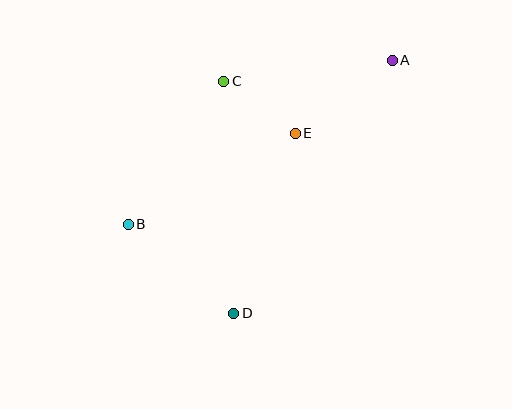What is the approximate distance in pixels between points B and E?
The distance between B and E is approximately 190 pixels.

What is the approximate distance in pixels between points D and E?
The distance between D and E is approximately 190 pixels.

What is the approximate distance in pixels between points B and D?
The distance between B and D is approximately 138 pixels.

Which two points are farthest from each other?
Points A and B are farthest from each other.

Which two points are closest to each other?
Points C and E are closest to each other.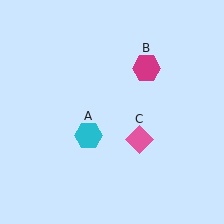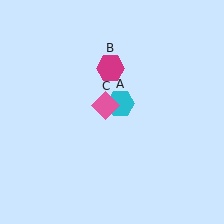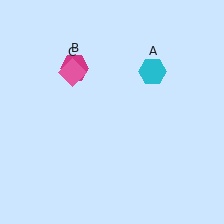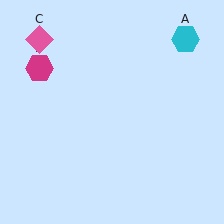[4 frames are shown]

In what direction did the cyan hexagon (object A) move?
The cyan hexagon (object A) moved up and to the right.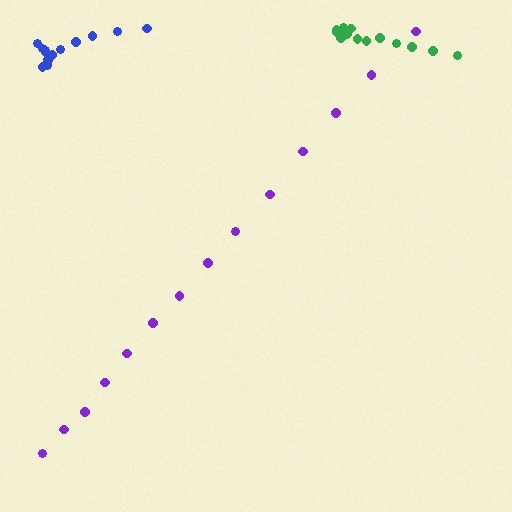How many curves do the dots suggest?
There are 3 distinct paths.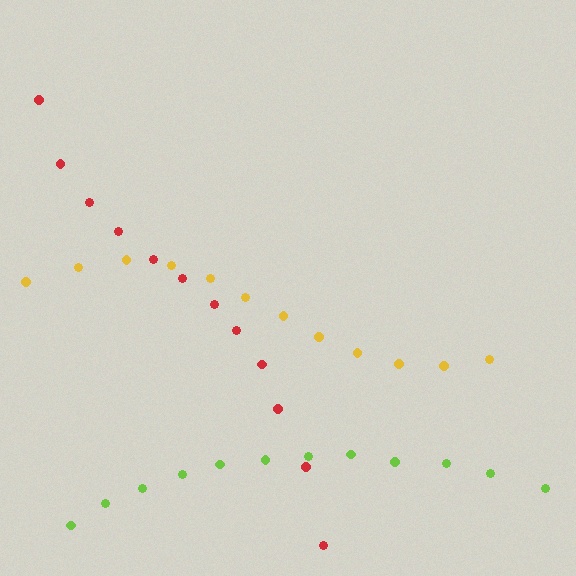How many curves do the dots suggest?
There are 3 distinct paths.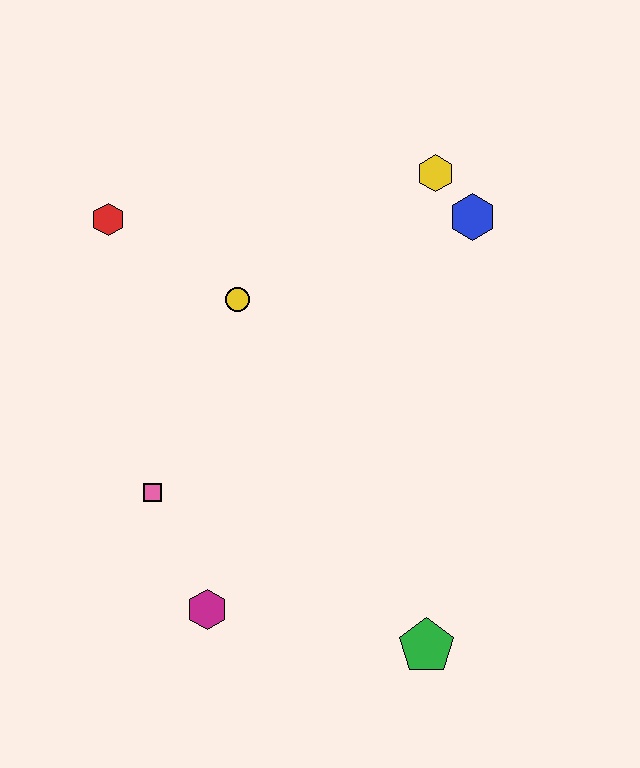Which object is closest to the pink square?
The magenta hexagon is closest to the pink square.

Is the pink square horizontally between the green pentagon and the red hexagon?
Yes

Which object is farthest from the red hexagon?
The green pentagon is farthest from the red hexagon.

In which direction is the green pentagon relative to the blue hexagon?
The green pentagon is below the blue hexagon.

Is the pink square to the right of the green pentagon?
No